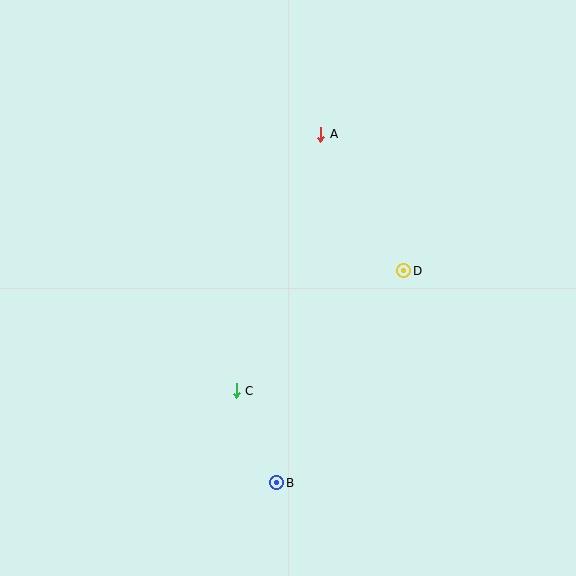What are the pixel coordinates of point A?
Point A is at (321, 134).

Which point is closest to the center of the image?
Point C at (236, 391) is closest to the center.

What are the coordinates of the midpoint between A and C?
The midpoint between A and C is at (279, 263).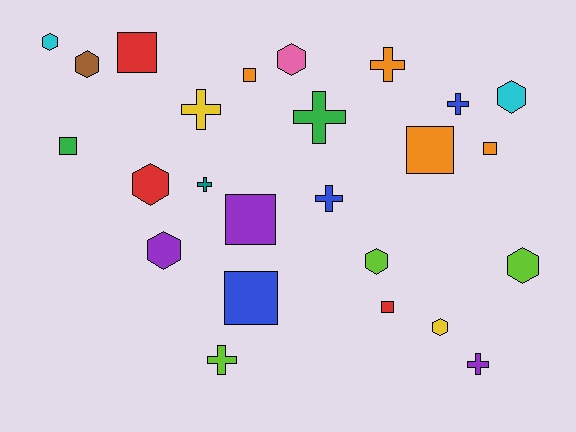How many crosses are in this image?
There are 8 crosses.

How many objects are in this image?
There are 25 objects.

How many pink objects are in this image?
There is 1 pink object.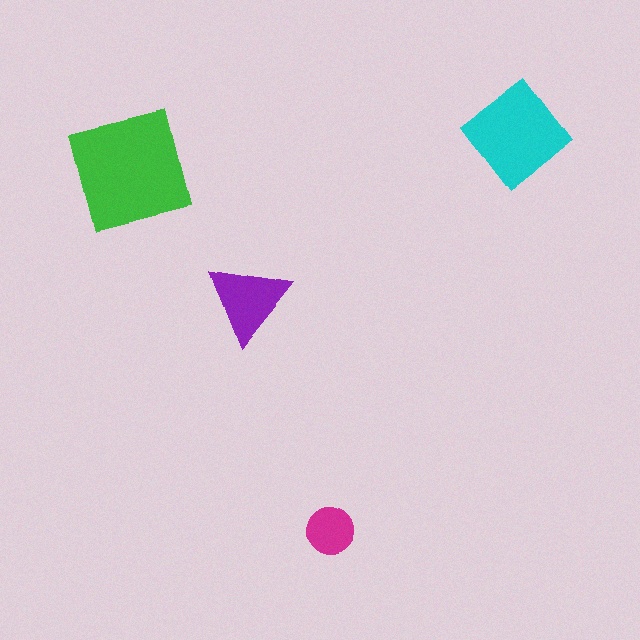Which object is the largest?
The green square.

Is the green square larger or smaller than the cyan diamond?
Larger.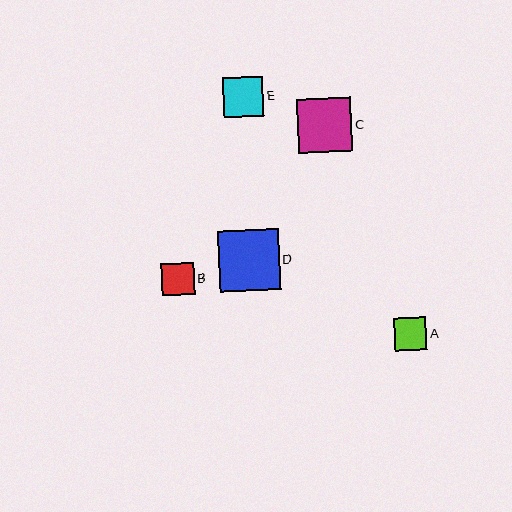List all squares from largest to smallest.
From largest to smallest: D, C, E, B, A.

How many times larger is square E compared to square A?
Square E is approximately 1.2 times the size of square A.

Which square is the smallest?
Square A is the smallest with a size of approximately 32 pixels.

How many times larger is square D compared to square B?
Square D is approximately 1.9 times the size of square B.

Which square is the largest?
Square D is the largest with a size of approximately 61 pixels.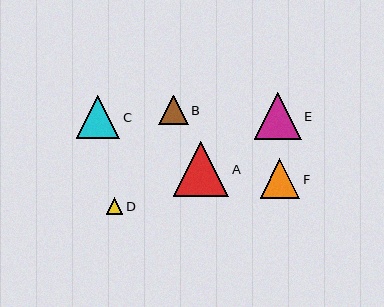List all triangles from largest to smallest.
From largest to smallest: A, E, C, F, B, D.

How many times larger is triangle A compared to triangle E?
Triangle A is approximately 1.2 times the size of triangle E.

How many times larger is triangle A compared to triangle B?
Triangle A is approximately 1.9 times the size of triangle B.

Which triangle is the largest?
Triangle A is the largest with a size of approximately 56 pixels.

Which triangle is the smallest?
Triangle D is the smallest with a size of approximately 16 pixels.